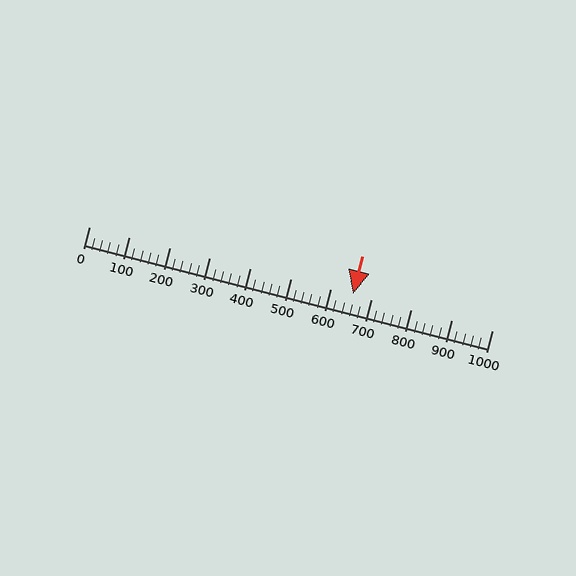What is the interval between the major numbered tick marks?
The major tick marks are spaced 100 units apart.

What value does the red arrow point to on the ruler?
The red arrow points to approximately 655.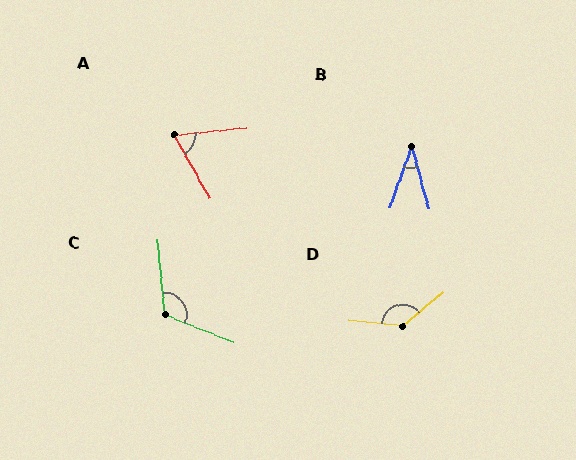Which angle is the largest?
D, at approximately 135 degrees.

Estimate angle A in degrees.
Approximately 66 degrees.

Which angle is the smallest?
B, at approximately 35 degrees.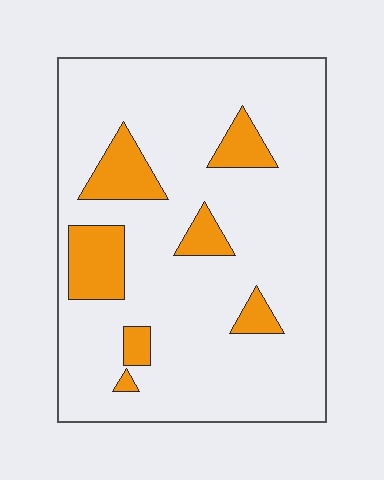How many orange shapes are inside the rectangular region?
7.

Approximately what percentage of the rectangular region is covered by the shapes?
Approximately 15%.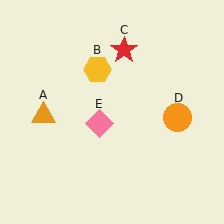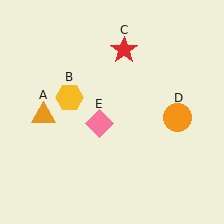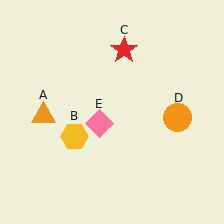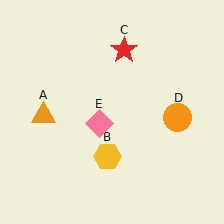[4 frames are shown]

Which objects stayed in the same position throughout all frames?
Orange triangle (object A) and red star (object C) and orange circle (object D) and pink diamond (object E) remained stationary.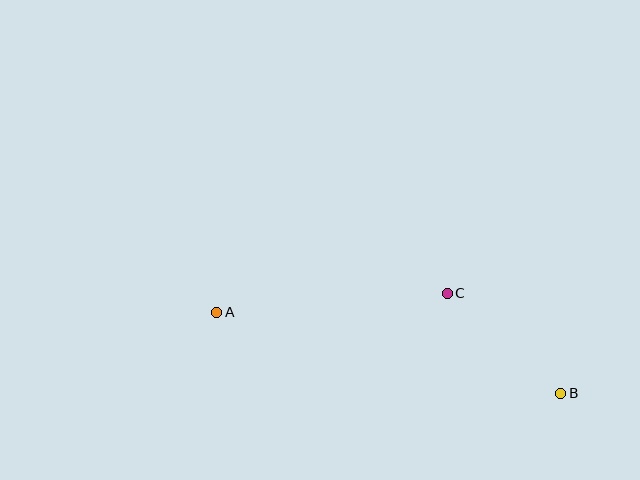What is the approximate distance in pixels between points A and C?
The distance between A and C is approximately 231 pixels.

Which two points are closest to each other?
Points B and C are closest to each other.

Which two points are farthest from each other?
Points A and B are farthest from each other.